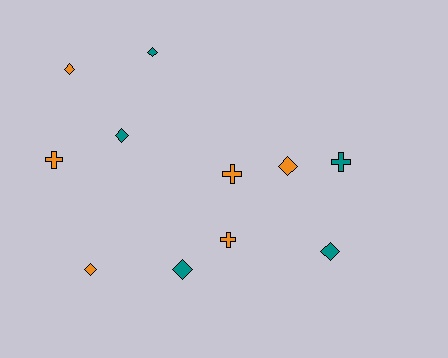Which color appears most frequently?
Orange, with 6 objects.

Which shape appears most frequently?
Diamond, with 7 objects.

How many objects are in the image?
There are 11 objects.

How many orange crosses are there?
There are 3 orange crosses.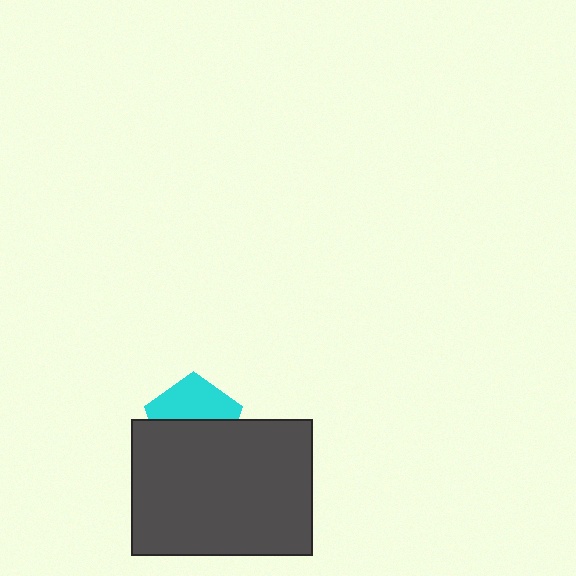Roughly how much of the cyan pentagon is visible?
About half of it is visible (roughly 47%).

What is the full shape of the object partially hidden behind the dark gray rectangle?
The partially hidden object is a cyan pentagon.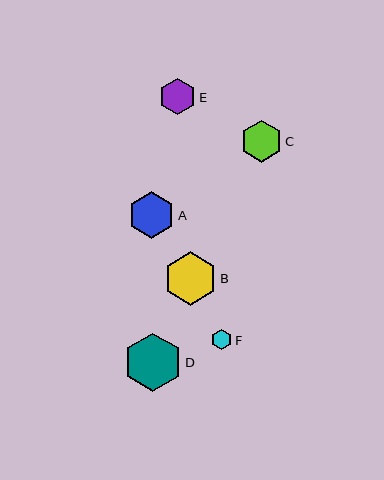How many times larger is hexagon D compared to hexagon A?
Hexagon D is approximately 1.2 times the size of hexagon A.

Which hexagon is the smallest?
Hexagon F is the smallest with a size of approximately 20 pixels.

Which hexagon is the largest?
Hexagon D is the largest with a size of approximately 58 pixels.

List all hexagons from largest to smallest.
From largest to smallest: D, B, A, C, E, F.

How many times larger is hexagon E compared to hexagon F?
Hexagon E is approximately 1.8 times the size of hexagon F.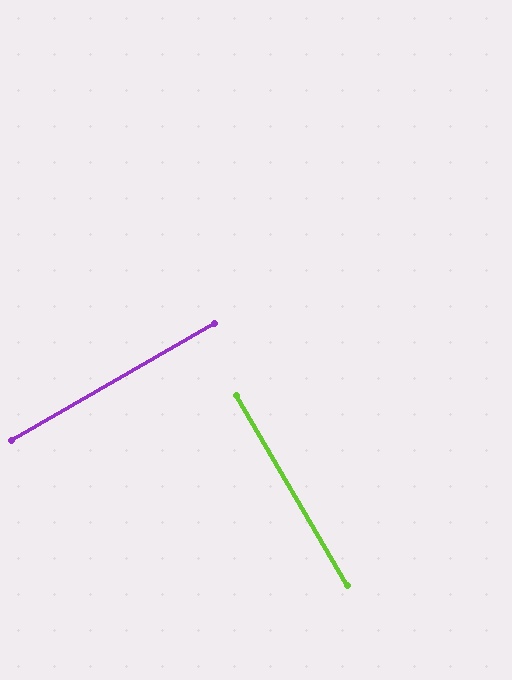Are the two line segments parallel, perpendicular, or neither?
Perpendicular — they meet at approximately 90°.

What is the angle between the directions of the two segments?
Approximately 90 degrees.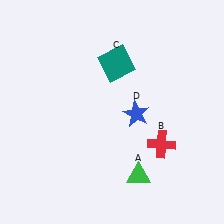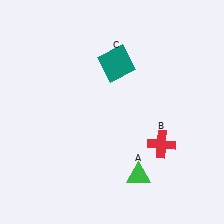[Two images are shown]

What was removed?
The blue star (D) was removed in Image 2.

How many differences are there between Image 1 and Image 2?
There is 1 difference between the two images.